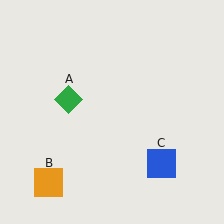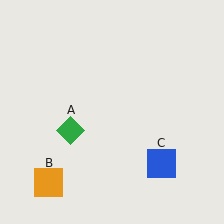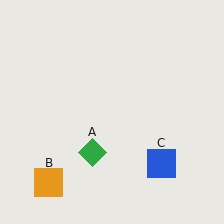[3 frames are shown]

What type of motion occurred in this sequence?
The green diamond (object A) rotated counterclockwise around the center of the scene.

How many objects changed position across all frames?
1 object changed position: green diamond (object A).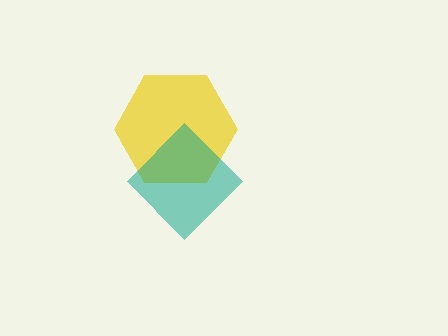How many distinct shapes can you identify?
There are 2 distinct shapes: a yellow hexagon, a teal diamond.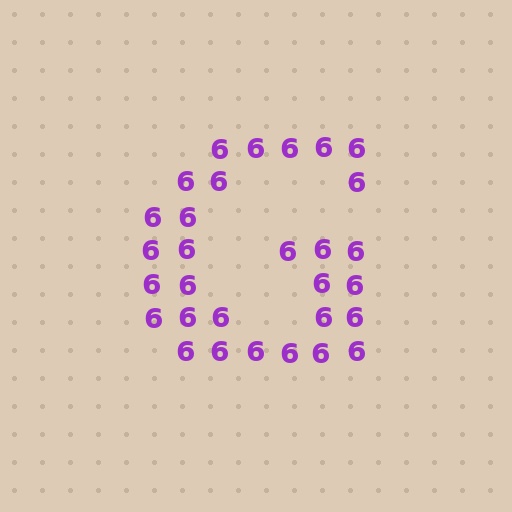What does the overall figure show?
The overall figure shows the letter G.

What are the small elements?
The small elements are digit 6's.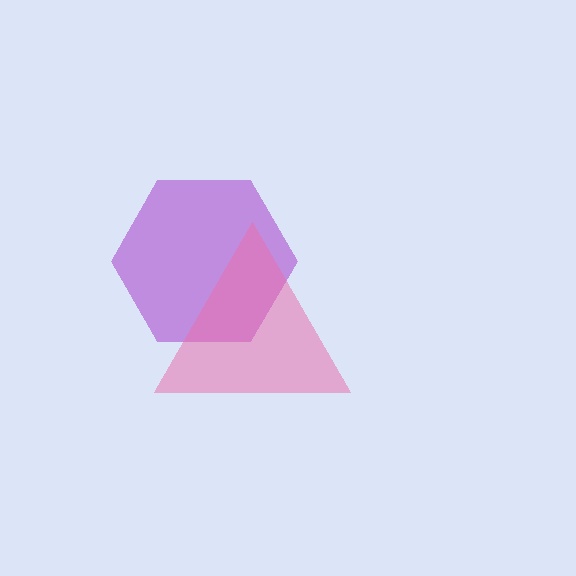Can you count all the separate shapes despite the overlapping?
Yes, there are 2 separate shapes.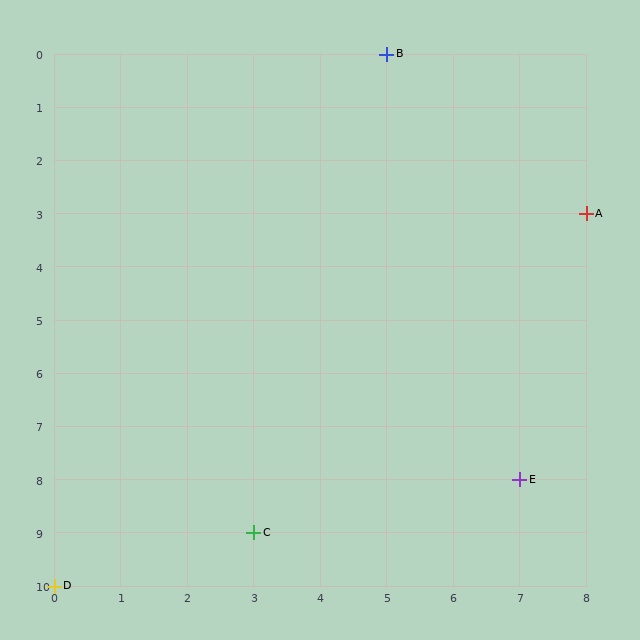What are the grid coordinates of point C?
Point C is at grid coordinates (3, 9).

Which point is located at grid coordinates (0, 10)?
Point D is at (0, 10).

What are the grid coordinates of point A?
Point A is at grid coordinates (8, 3).